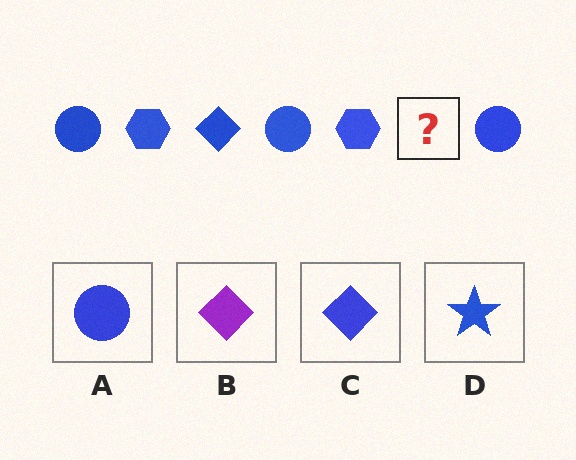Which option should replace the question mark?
Option C.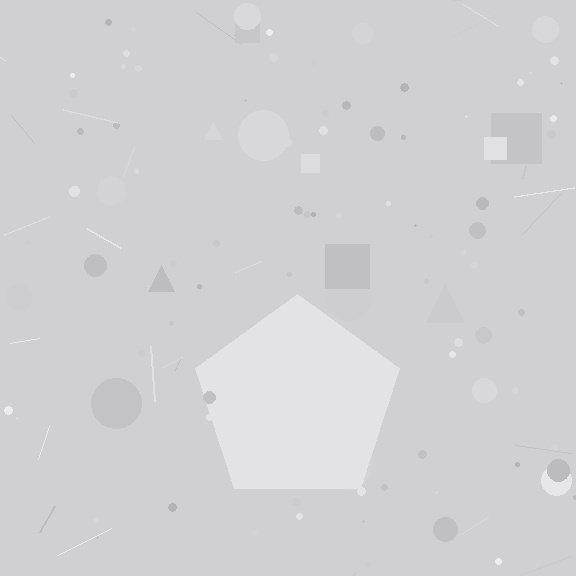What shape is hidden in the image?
A pentagon is hidden in the image.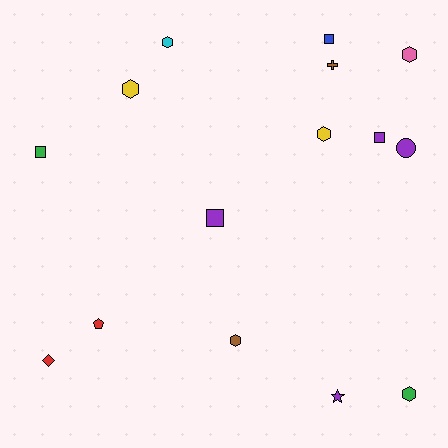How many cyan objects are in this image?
There is 1 cyan object.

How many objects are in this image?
There are 15 objects.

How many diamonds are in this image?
There is 1 diamond.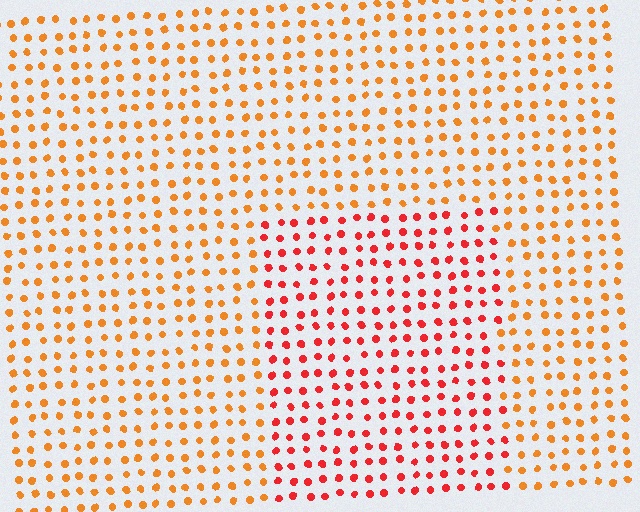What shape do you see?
I see a rectangle.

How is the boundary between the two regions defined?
The boundary is defined purely by a slight shift in hue (about 32 degrees). Spacing, size, and orientation are identical on both sides.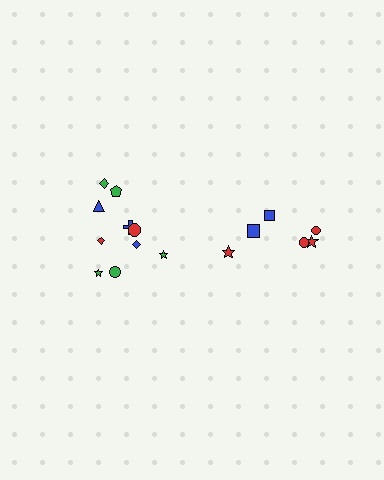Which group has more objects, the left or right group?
The left group.